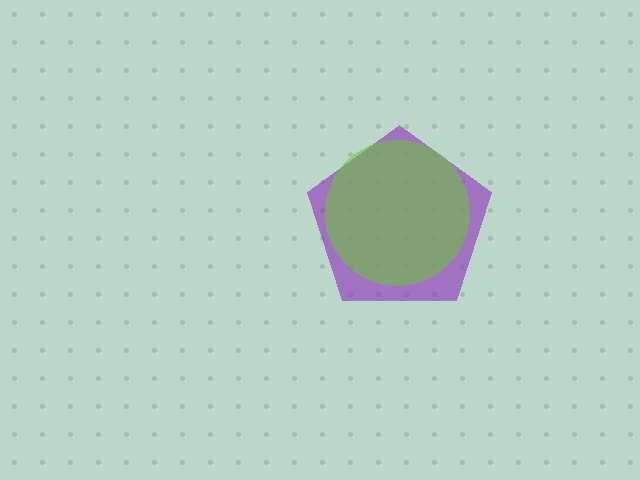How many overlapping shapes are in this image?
There are 2 overlapping shapes in the image.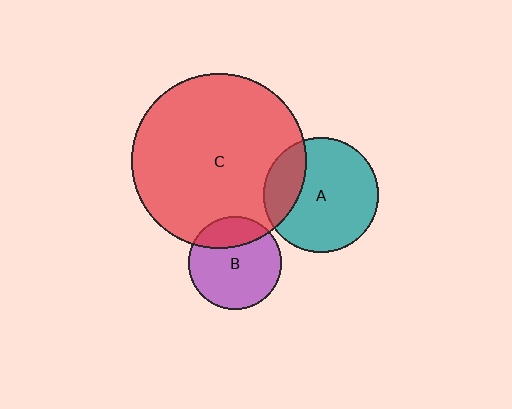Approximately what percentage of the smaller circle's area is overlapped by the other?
Approximately 25%.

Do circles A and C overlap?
Yes.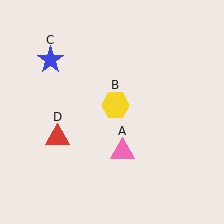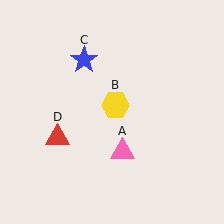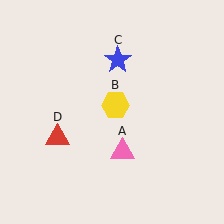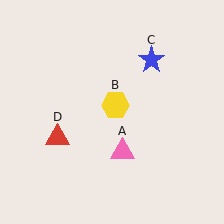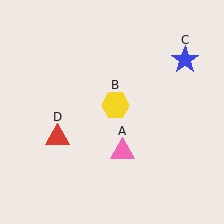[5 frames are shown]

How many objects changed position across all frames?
1 object changed position: blue star (object C).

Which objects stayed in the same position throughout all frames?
Pink triangle (object A) and yellow hexagon (object B) and red triangle (object D) remained stationary.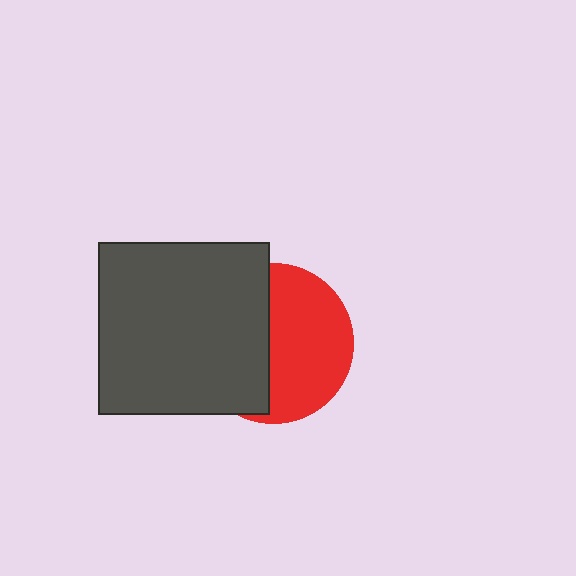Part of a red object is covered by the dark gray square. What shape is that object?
It is a circle.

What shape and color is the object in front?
The object in front is a dark gray square.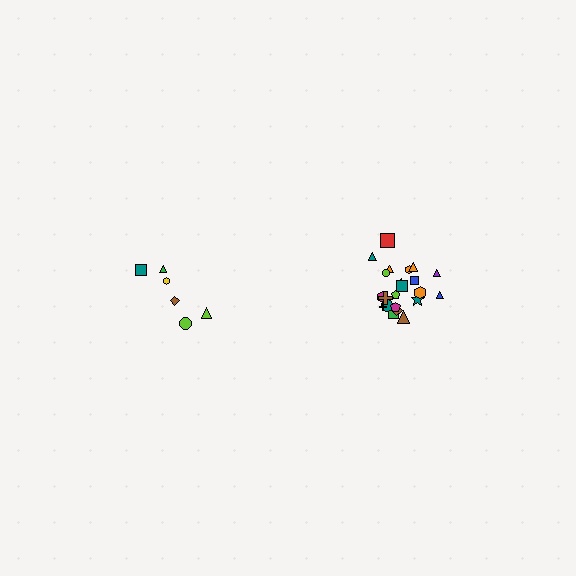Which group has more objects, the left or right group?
The right group.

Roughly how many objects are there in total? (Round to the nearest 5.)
Roughly 30 objects in total.